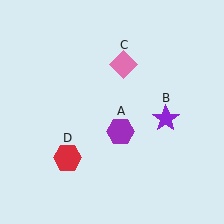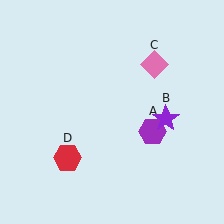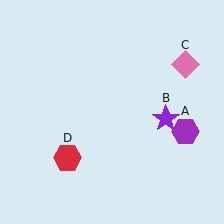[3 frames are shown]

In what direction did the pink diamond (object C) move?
The pink diamond (object C) moved right.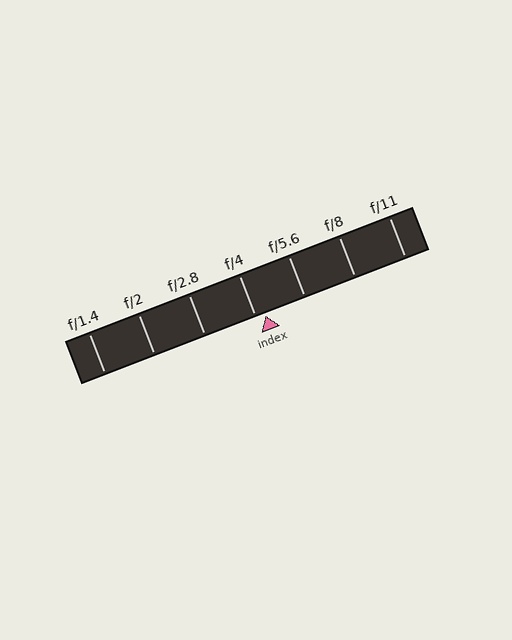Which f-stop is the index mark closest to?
The index mark is closest to f/4.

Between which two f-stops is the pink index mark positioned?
The index mark is between f/4 and f/5.6.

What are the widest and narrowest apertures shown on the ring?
The widest aperture shown is f/1.4 and the narrowest is f/11.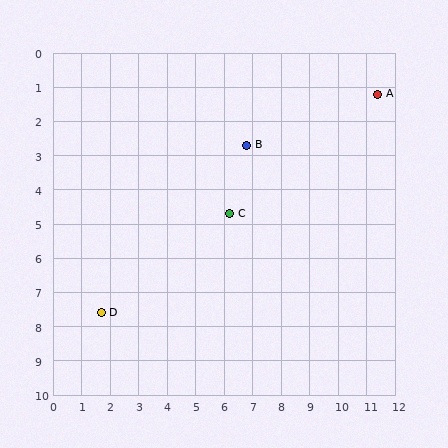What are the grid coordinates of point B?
Point B is at approximately (6.8, 2.7).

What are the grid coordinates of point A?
Point A is at approximately (11.4, 1.2).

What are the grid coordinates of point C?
Point C is at approximately (6.2, 4.7).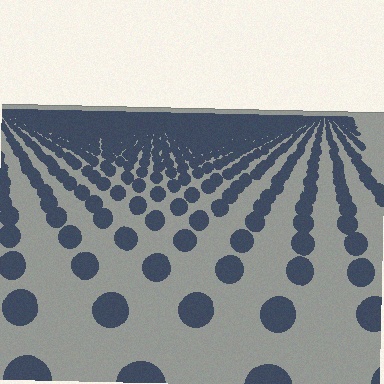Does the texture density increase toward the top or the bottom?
Density increases toward the top.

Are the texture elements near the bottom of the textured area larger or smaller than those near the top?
Larger. Near the bottom, elements are closer to the viewer and appear at a bigger on-screen size.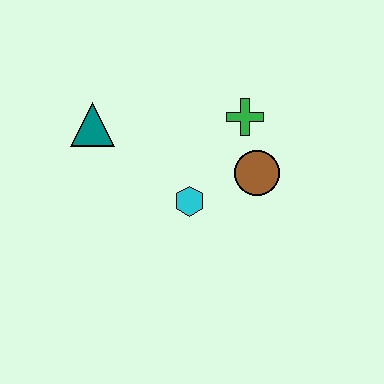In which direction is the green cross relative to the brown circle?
The green cross is above the brown circle.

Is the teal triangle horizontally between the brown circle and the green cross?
No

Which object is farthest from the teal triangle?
The brown circle is farthest from the teal triangle.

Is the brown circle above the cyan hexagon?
Yes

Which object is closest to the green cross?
The brown circle is closest to the green cross.